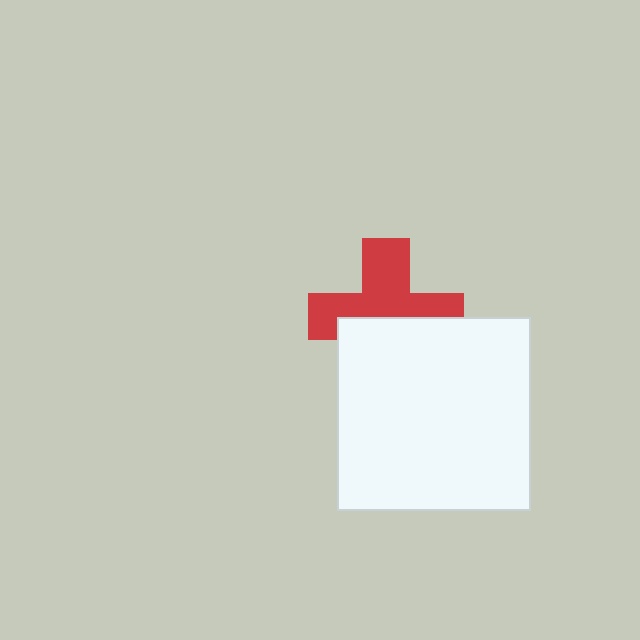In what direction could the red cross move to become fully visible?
The red cross could move up. That would shift it out from behind the white square entirely.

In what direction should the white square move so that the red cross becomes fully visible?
The white square should move down. That is the shortest direction to clear the overlap and leave the red cross fully visible.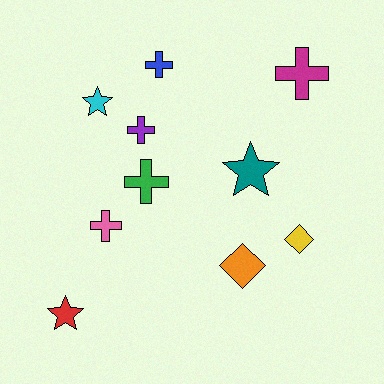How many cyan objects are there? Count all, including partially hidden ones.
There is 1 cyan object.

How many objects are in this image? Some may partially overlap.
There are 10 objects.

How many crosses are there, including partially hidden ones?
There are 5 crosses.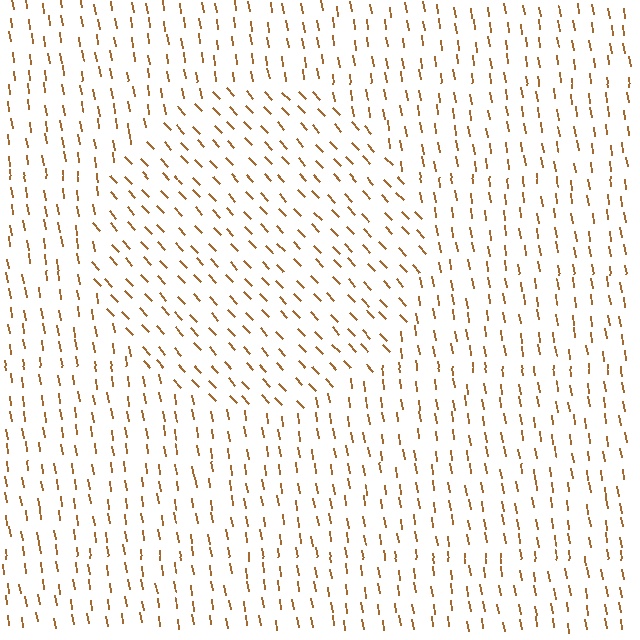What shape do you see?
I see a circle.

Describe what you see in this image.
The image is filled with small brown line segments. A circle region in the image has lines oriented differently from the surrounding lines, creating a visible texture boundary.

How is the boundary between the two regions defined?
The boundary is defined purely by a change in line orientation (approximately 34 degrees difference). All lines are the same color and thickness.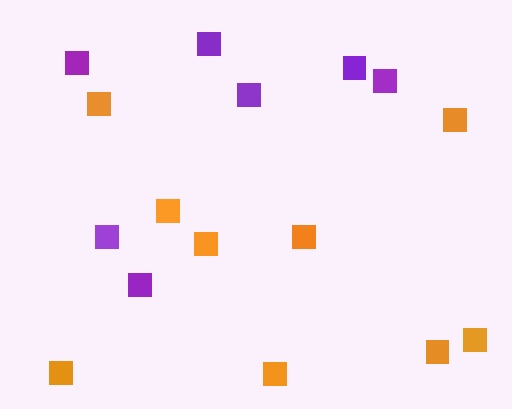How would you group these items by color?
There are 2 groups: one group of purple squares (7) and one group of orange squares (9).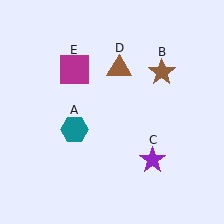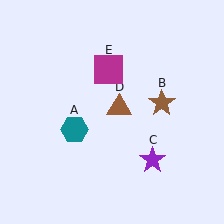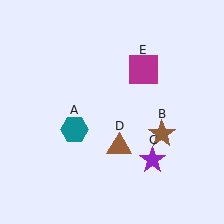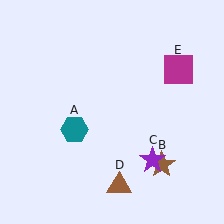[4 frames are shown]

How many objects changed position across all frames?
3 objects changed position: brown star (object B), brown triangle (object D), magenta square (object E).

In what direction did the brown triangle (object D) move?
The brown triangle (object D) moved down.